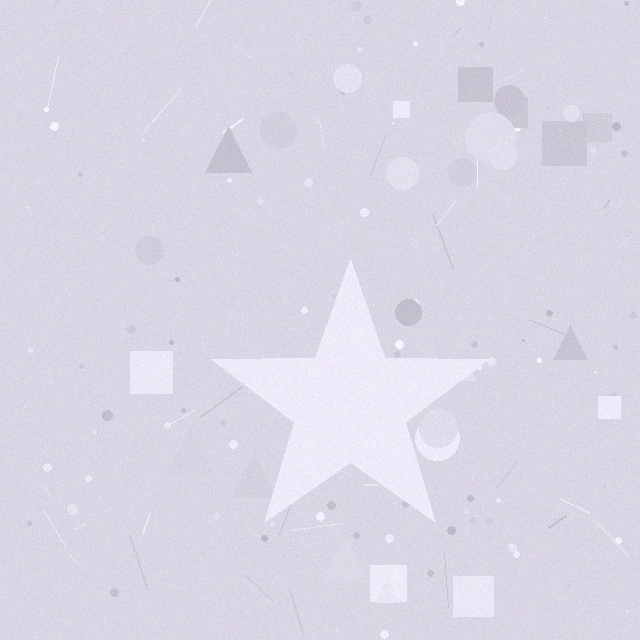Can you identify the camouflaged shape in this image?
The camouflaged shape is a star.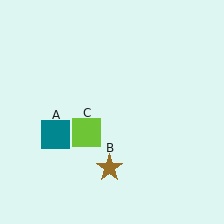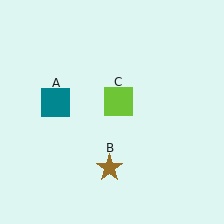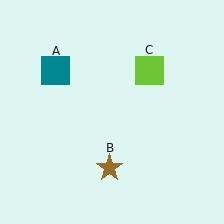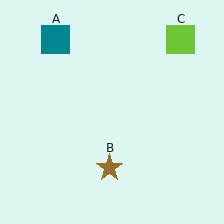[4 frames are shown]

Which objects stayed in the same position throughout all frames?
Brown star (object B) remained stationary.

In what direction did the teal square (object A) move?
The teal square (object A) moved up.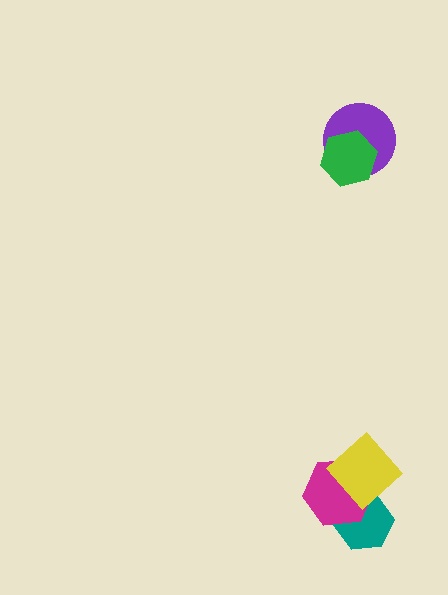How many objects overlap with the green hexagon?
1 object overlaps with the green hexagon.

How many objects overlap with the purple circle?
1 object overlaps with the purple circle.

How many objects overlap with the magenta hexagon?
2 objects overlap with the magenta hexagon.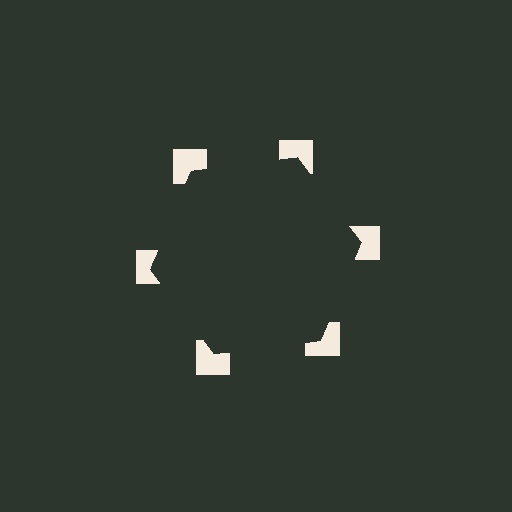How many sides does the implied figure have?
6 sides.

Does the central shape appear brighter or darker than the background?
It typically appears slightly darker than the background, even though no actual brightness change is drawn.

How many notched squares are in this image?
There are 6 — one at each vertex of the illusory hexagon.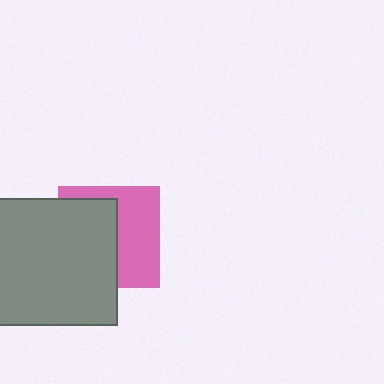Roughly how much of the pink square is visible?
About half of it is visible (roughly 48%).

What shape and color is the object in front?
The object in front is a gray rectangle.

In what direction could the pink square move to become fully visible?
The pink square could move right. That would shift it out from behind the gray rectangle entirely.